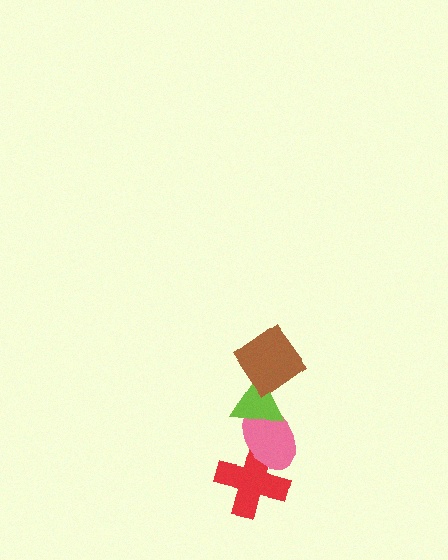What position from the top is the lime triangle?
The lime triangle is 2nd from the top.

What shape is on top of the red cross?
The pink ellipse is on top of the red cross.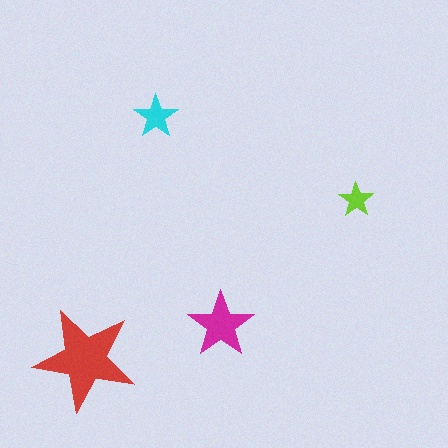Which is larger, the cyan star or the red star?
The red one.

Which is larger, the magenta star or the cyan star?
The magenta one.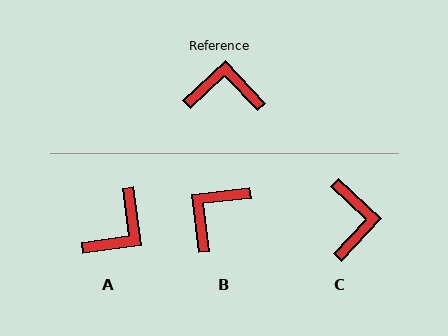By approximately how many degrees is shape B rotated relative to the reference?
Approximately 53 degrees counter-clockwise.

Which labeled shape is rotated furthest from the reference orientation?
A, about 126 degrees away.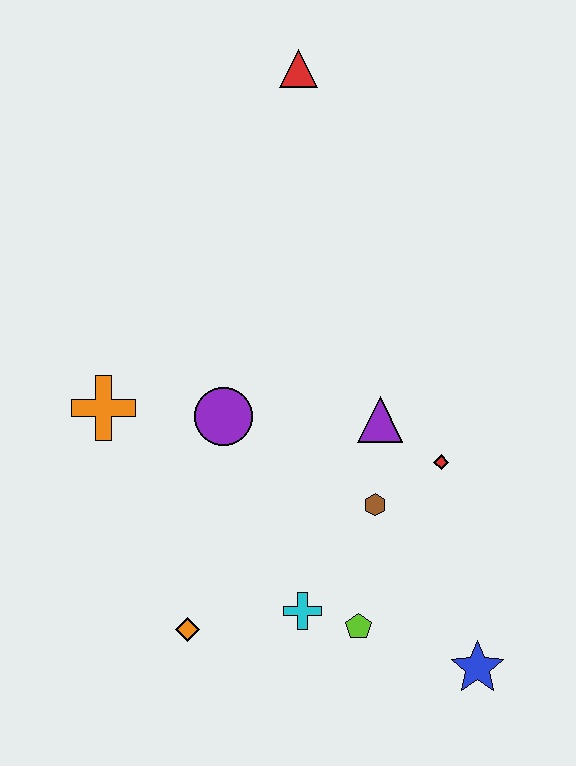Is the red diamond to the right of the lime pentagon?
Yes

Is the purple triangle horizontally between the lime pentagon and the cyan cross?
No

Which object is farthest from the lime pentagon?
The red triangle is farthest from the lime pentagon.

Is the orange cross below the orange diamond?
No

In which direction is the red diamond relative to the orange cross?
The red diamond is to the right of the orange cross.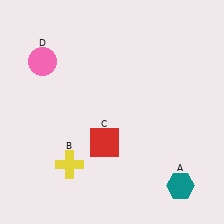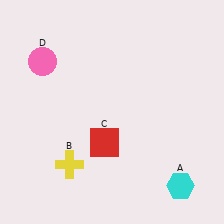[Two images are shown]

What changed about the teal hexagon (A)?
In Image 1, A is teal. In Image 2, it changed to cyan.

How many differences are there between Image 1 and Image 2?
There is 1 difference between the two images.